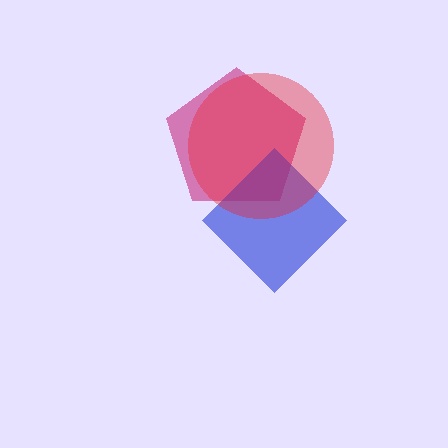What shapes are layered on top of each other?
The layered shapes are: a magenta pentagon, a blue diamond, a red circle.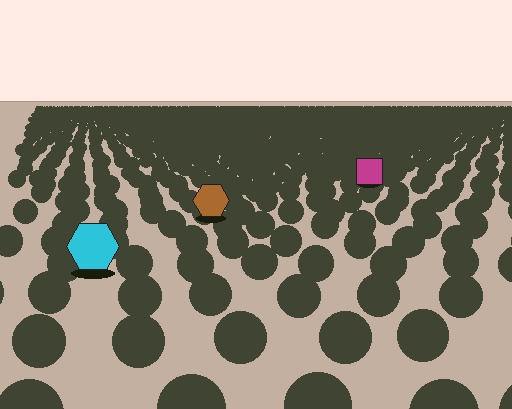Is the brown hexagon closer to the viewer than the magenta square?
Yes. The brown hexagon is closer — you can tell from the texture gradient: the ground texture is coarser near it.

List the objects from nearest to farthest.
From nearest to farthest: the cyan hexagon, the brown hexagon, the magenta square.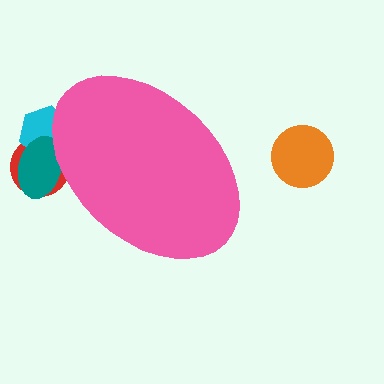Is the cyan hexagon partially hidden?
Yes, the cyan hexagon is partially hidden behind the pink ellipse.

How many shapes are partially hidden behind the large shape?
3 shapes are partially hidden.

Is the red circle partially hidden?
Yes, the red circle is partially hidden behind the pink ellipse.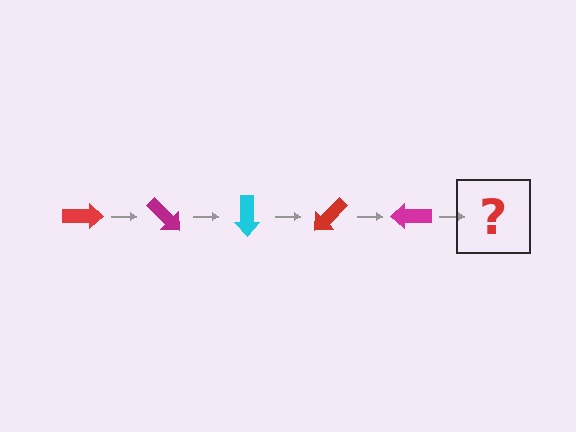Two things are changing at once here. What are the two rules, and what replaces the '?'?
The two rules are that it rotates 45 degrees each step and the color cycles through red, magenta, and cyan. The '?' should be a cyan arrow, rotated 225 degrees from the start.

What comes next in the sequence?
The next element should be a cyan arrow, rotated 225 degrees from the start.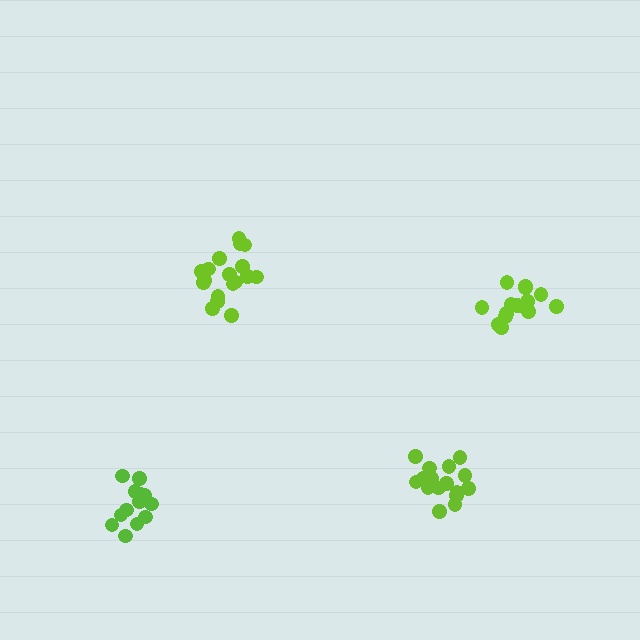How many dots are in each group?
Group 1: 15 dots, Group 2: 16 dots, Group 3: 13 dots, Group 4: 18 dots (62 total).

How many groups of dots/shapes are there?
There are 4 groups.